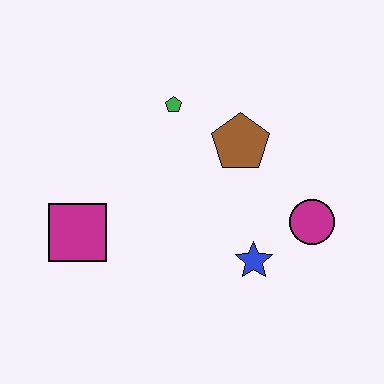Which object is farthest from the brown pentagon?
The magenta square is farthest from the brown pentagon.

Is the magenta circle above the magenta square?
Yes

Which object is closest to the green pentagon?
The brown pentagon is closest to the green pentagon.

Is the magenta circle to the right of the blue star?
Yes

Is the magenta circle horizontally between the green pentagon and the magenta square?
No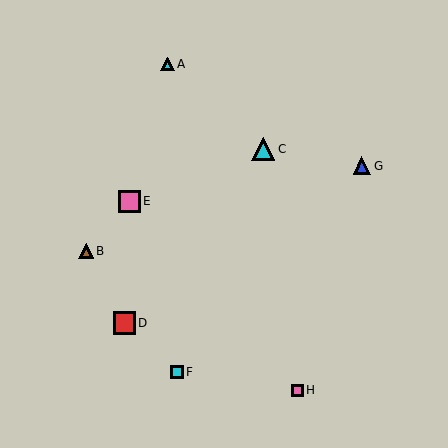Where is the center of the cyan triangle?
The center of the cyan triangle is at (263, 149).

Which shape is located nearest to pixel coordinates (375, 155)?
The blue triangle (labeled G) at (362, 166) is nearest to that location.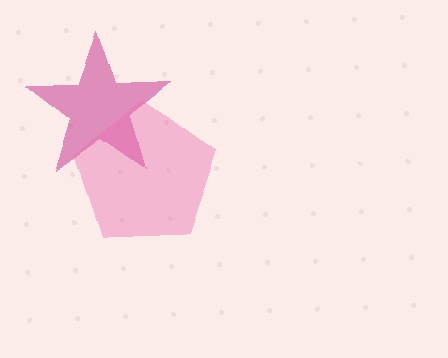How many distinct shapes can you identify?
There are 2 distinct shapes: a magenta star, a pink pentagon.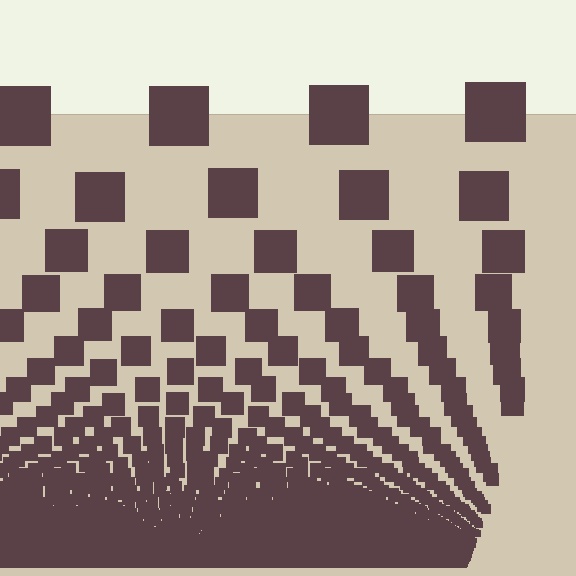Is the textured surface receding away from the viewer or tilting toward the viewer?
The surface appears to tilt toward the viewer. Texture elements get larger and sparser toward the top.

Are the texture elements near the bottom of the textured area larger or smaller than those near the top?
Smaller. The gradient is inverted — elements near the bottom are smaller and denser.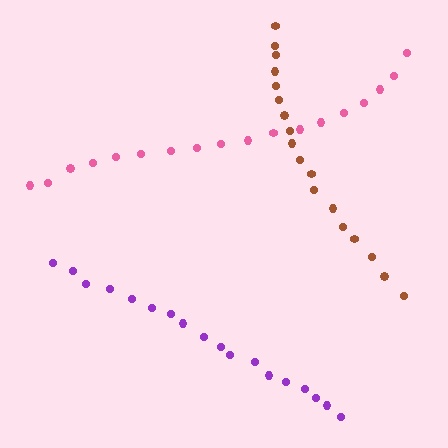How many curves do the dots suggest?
There are 3 distinct paths.